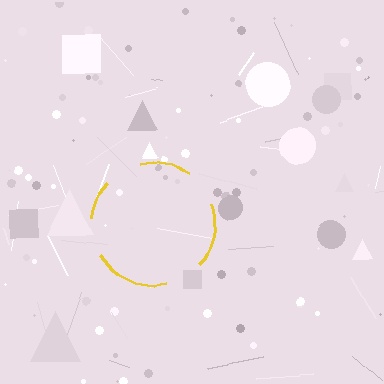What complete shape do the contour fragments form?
The contour fragments form a circle.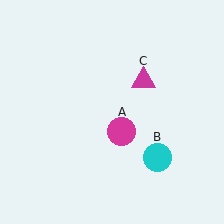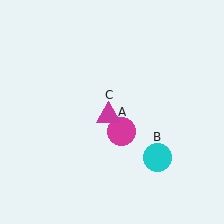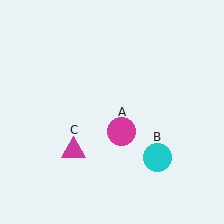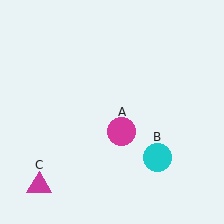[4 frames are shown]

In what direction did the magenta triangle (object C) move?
The magenta triangle (object C) moved down and to the left.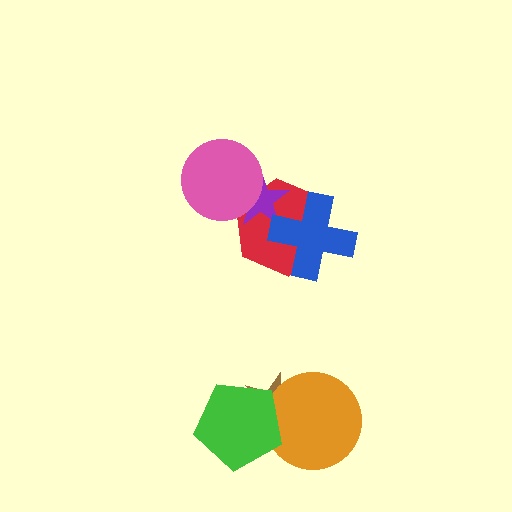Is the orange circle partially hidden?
Yes, it is partially covered by another shape.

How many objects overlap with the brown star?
2 objects overlap with the brown star.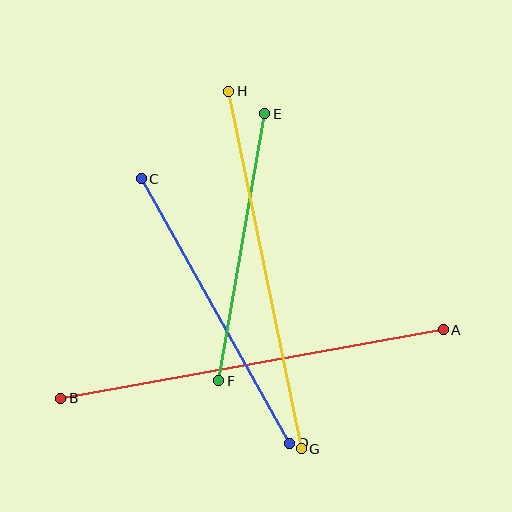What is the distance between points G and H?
The distance is approximately 365 pixels.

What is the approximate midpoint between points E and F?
The midpoint is at approximately (242, 247) pixels.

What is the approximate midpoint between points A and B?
The midpoint is at approximately (252, 364) pixels.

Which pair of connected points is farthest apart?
Points A and B are farthest apart.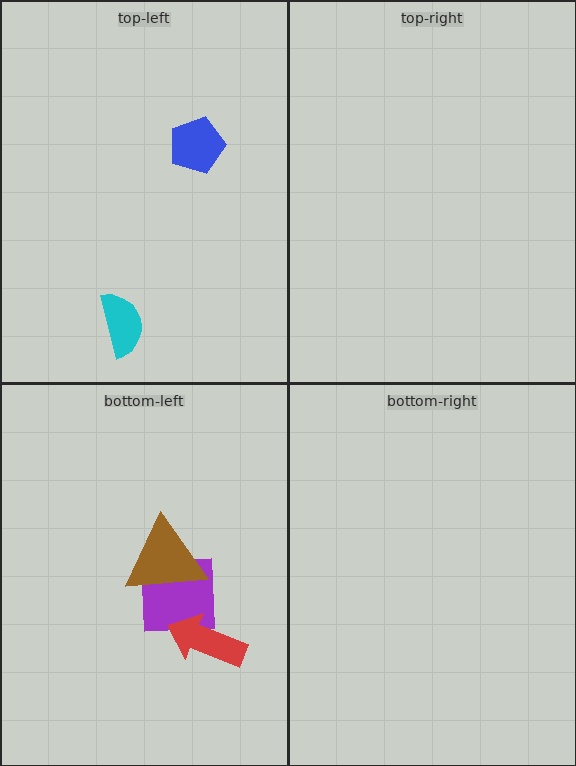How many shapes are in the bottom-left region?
3.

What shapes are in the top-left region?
The cyan semicircle, the blue pentagon.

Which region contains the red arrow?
The bottom-left region.